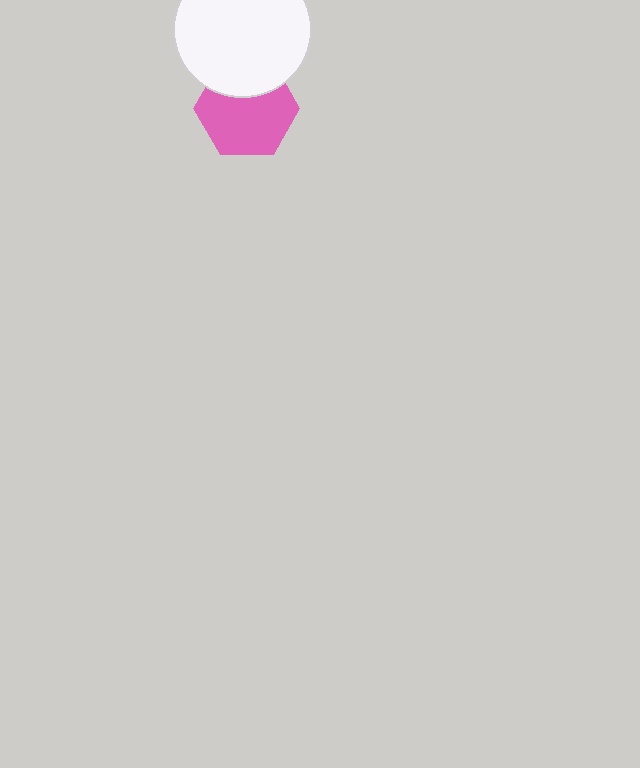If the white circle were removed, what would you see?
You would see the complete pink hexagon.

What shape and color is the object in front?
The object in front is a white circle.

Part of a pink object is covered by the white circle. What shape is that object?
It is a hexagon.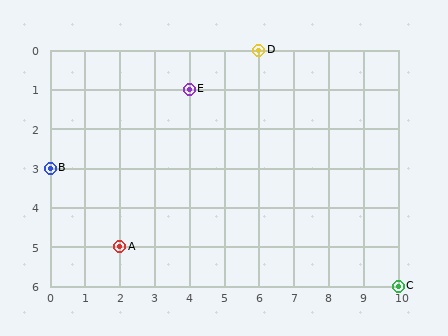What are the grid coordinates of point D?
Point D is at grid coordinates (6, 0).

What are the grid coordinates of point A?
Point A is at grid coordinates (2, 5).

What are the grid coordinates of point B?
Point B is at grid coordinates (0, 3).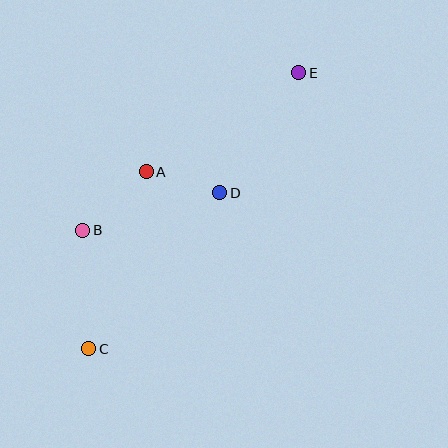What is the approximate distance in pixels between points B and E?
The distance between B and E is approximately 268 pixels.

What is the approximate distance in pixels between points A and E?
The distance between A and E is approximately 182 pixels.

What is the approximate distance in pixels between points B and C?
The distance between B and C is approximately 119 pixels.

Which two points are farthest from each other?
Points C and E are farthest from each other.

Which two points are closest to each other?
Points A and D are closest to each other.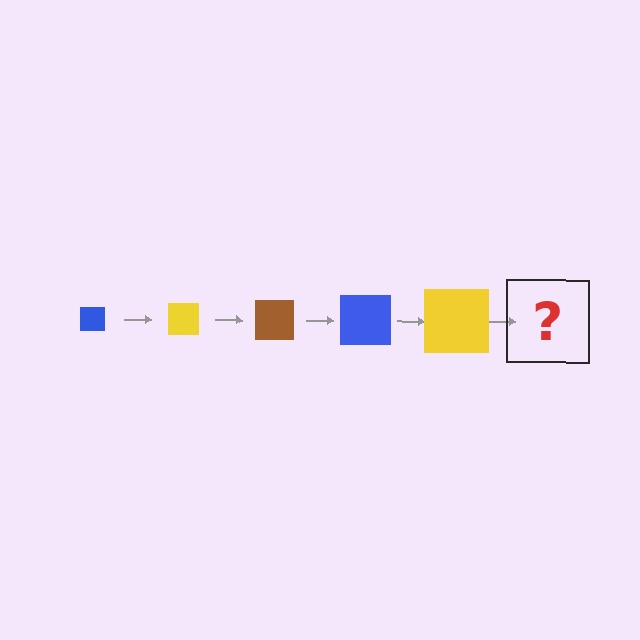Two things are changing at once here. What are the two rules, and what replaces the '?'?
The two rules are that the square grows larger each step and the color cycles through blue, yellow, and brown. The '?' should be a brown square, larger than the previous one.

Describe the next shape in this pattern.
It should be a brown square, larger than the previous one.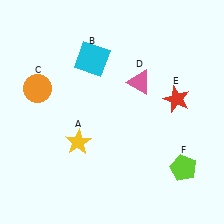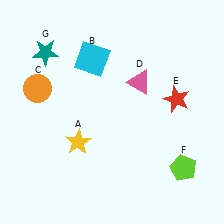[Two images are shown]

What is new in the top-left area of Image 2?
A teal star (G) was added in the top-left area of Image 2.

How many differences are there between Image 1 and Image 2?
There is 1 difference between the two images.